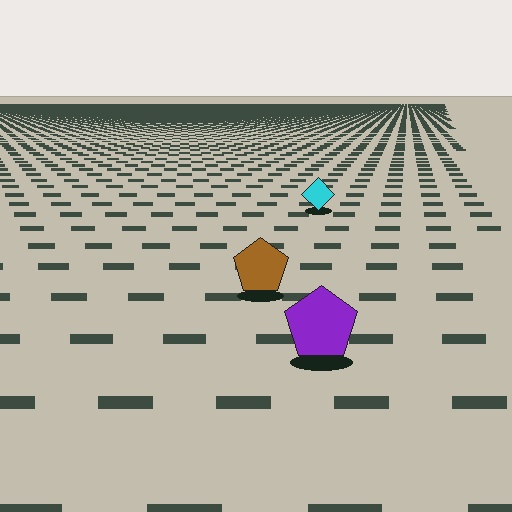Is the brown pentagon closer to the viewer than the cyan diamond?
Yes. The brown pentagon is closer — you can tell from the texture gradient: the ground texture is coarser near it.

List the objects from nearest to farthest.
From nearest to farthest: the purple pentagon, the brown pentagon, the cyan diamond.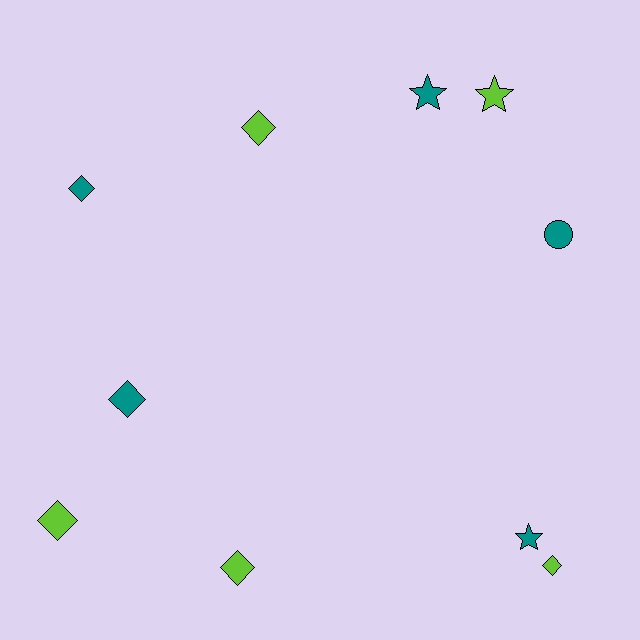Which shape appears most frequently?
Diamond, with 6 objects.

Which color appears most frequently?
Lime, with 5 objects.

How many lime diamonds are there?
There are 4 lime diamonds.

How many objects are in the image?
There are 10 objects.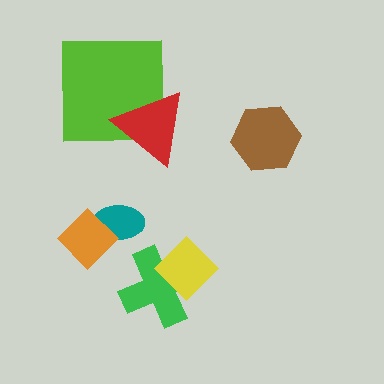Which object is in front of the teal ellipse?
The orange diamond is in front of the teal ellipse.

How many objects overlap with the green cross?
1 object overlaps with the green cross.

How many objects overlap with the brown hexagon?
0 objects overlap with the brown hexagon.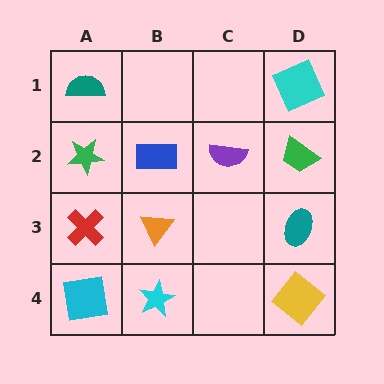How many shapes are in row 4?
3 shapes.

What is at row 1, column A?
A teal semicircle.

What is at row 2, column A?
A green star.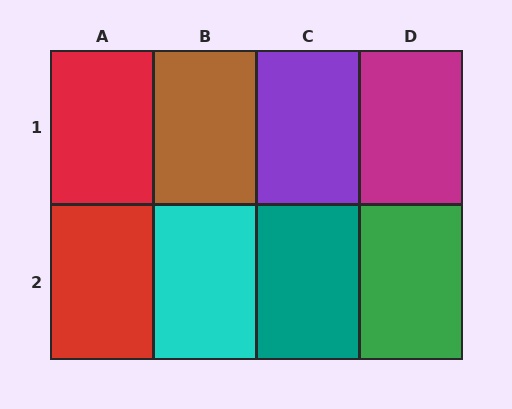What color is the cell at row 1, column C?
Purple.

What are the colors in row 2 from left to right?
Red, cyan, teal, green.